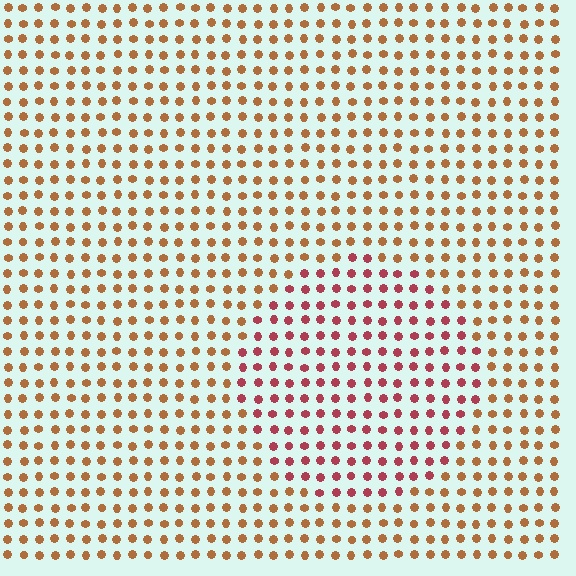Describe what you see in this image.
The image is filled with small brown elements in a uniform arrangement. A circle-shaped region is visible where the elements are tinted to a slightly different hue, forming a subtle color boundary.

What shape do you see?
I see a circle.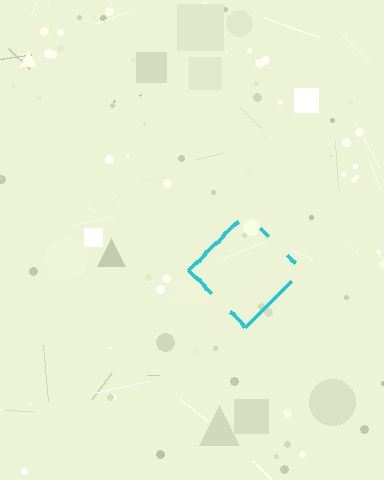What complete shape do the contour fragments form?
The contour fragments form a diamond.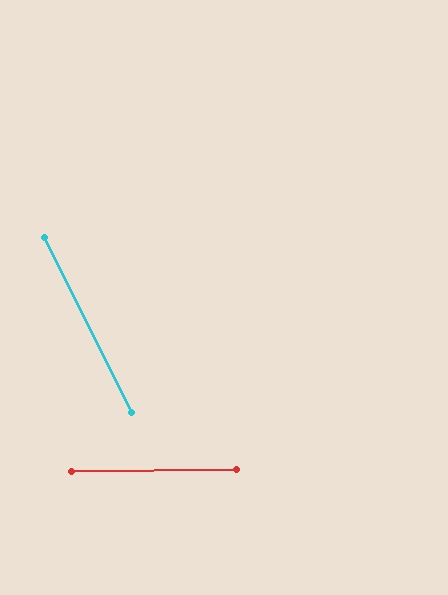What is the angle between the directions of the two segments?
Approximately 64 degrees.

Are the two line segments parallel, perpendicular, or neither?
Neither parallel nor perpendicular — they differ by about 64°.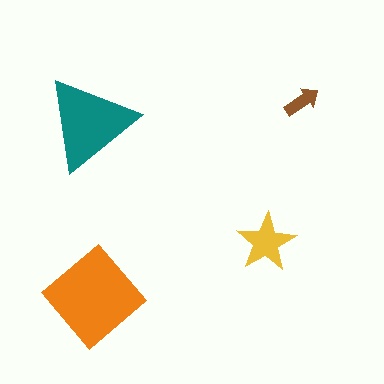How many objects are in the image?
There are 4 objects in the image.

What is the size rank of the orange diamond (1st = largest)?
1st.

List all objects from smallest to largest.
The brown arrow, the yellow star, the teal triangle, the orange diamond.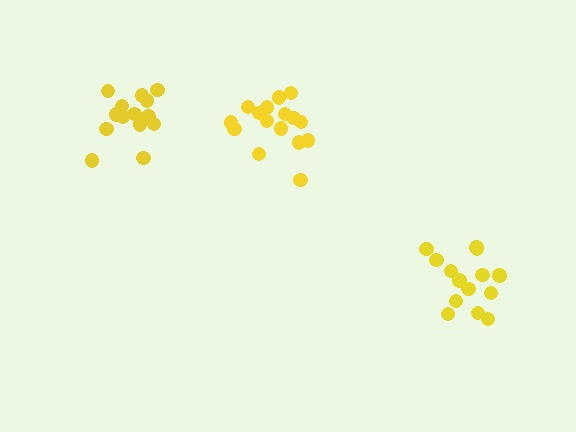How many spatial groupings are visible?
There are 3 spatial groupings.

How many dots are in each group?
Group 1: 14 dots, Group 2: 14 dots, Group 3: 16 dots (44 total).